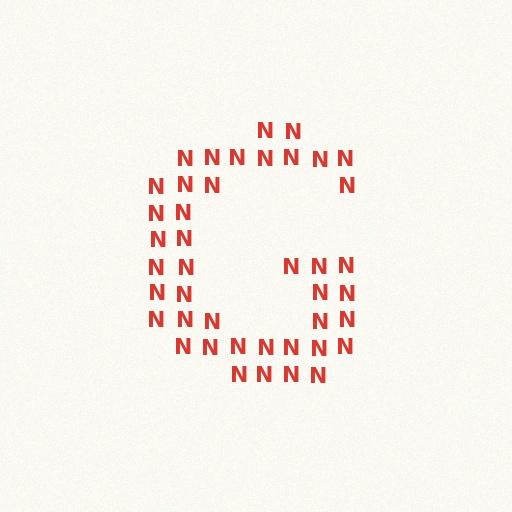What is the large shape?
The large shape is the letter G.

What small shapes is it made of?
It is made of small letter N's.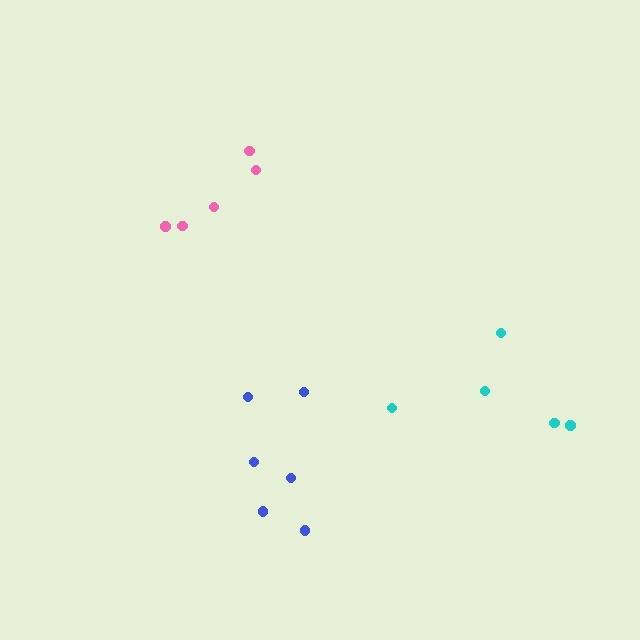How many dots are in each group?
Group 1: 5 dots, Group 2: 5 dots, Group 3: 6 dots (16 total).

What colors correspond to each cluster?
The clusters are colored: pink, cyan, blue.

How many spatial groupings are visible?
There are 3 spatial groupings.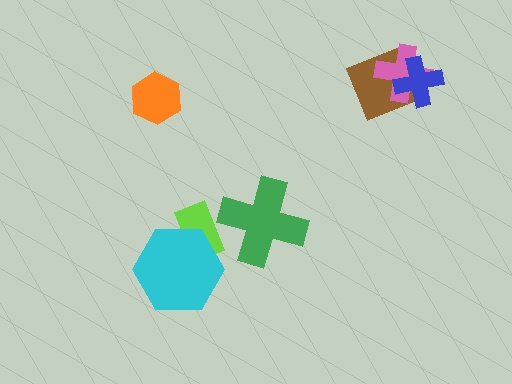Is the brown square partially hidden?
Yes, it is partially covered by another shape.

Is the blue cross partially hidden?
No, no other shape covers it.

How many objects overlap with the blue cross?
2 objects overlap with the blue cross.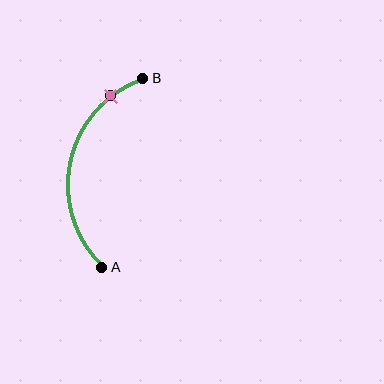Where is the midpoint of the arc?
The arc midpoint is the point on the curve farthest from the straight line joining A and B. It sits to the left of that line.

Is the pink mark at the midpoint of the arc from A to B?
No. The pink mark lies on the arc but is closer to endpoint B. The arc midpoint would be at the point on the curve equidistant along the arc from both A and B.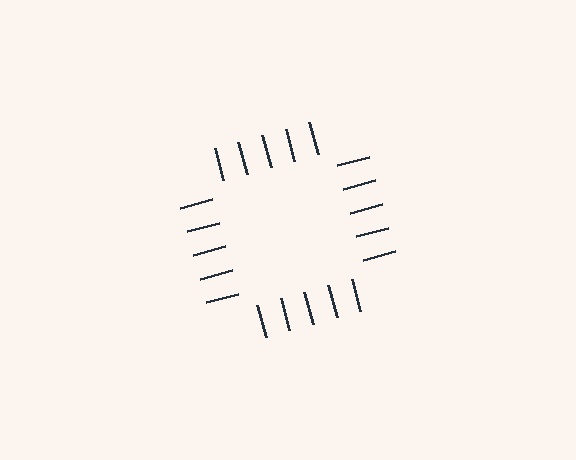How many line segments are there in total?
20 — 5 along each of the 4 edges.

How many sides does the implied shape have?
4 sides — the line-ends trace a square.